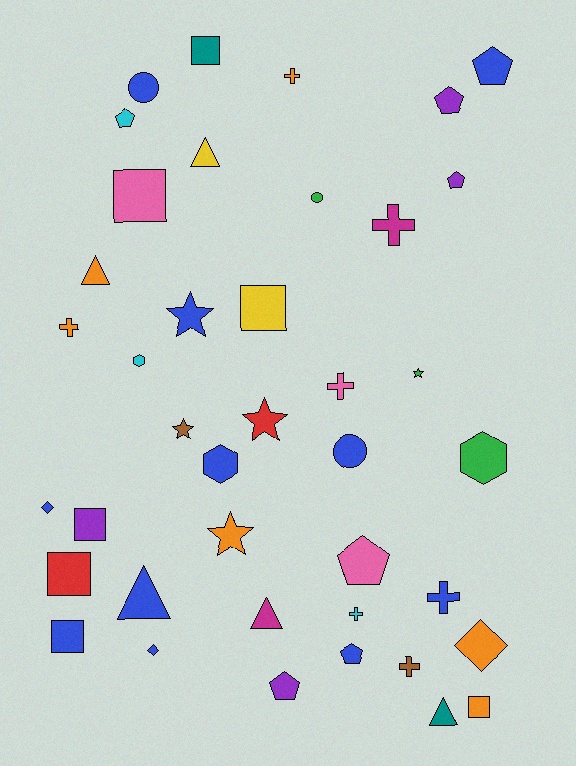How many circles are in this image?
There are 3 circles.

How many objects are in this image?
There are 40 objects.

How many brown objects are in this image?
There are 2 brown objects.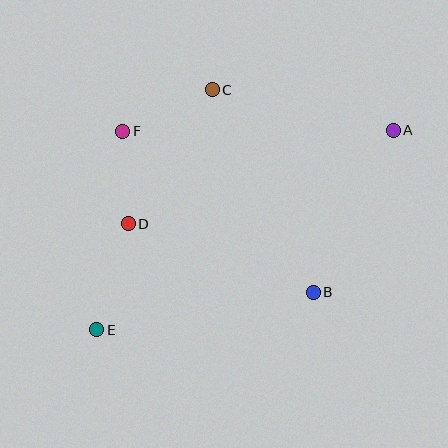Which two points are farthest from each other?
Points A and E are farthest from each other.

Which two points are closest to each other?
Points D and F are closest to each other.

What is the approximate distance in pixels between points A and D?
The distance between A and D is approximately 281 pixels.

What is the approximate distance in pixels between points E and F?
The distance between E and F is approximately 201 pixels.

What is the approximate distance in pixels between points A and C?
The distance between A and C is approximately 185 pixels.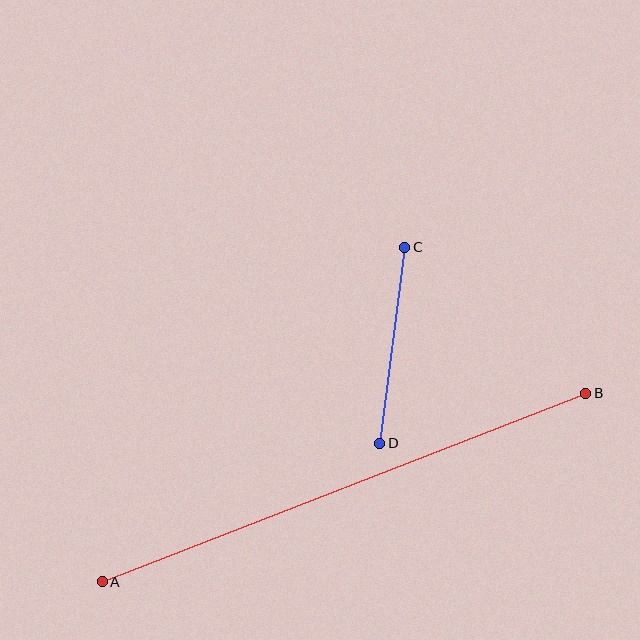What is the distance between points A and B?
The distance is approximately 519 pixels.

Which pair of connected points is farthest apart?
Points A and B are farthest apart.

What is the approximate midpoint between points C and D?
The midpoint is at approximately (392, 345) pixels.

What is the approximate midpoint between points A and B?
The midpoint is at approximately (344, 488) pixels.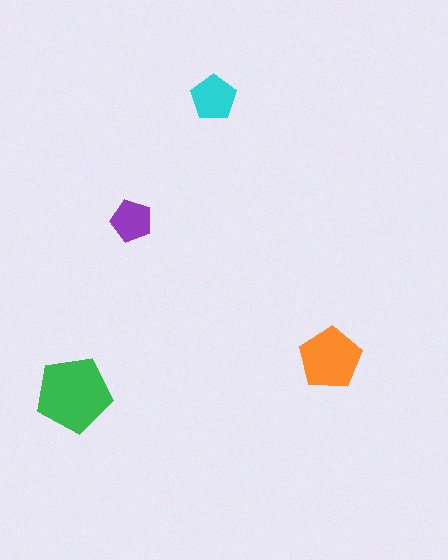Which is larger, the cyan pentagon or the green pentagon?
The green one.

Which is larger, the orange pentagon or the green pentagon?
The green one.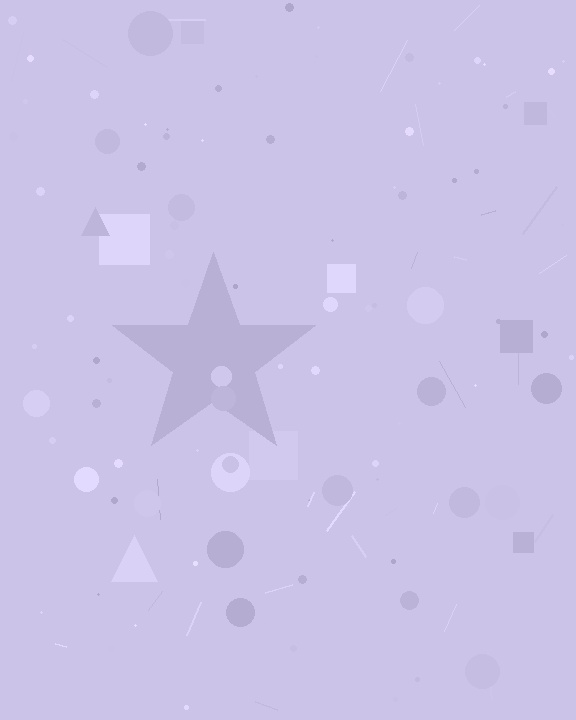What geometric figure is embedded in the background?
A star is embedded in the background.